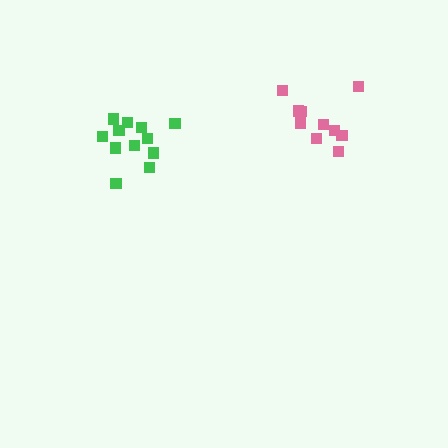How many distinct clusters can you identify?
There are 2 distinct clusters.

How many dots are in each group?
Group 1: 10 dots, Group 2: 12 dots (22 total).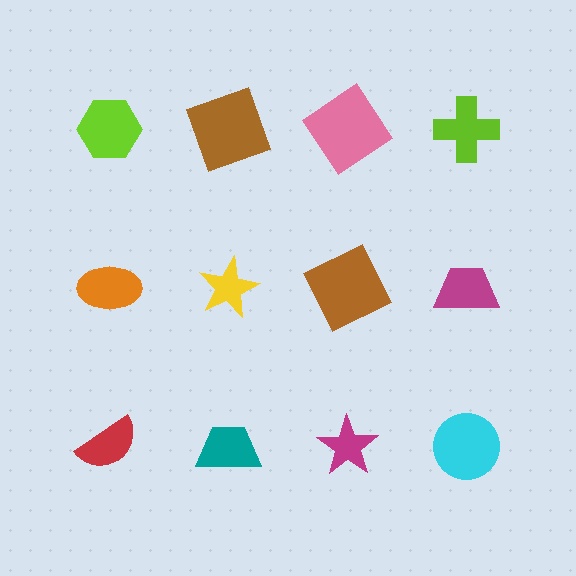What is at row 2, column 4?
A magenta trapezoid.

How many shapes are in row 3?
4 shapes.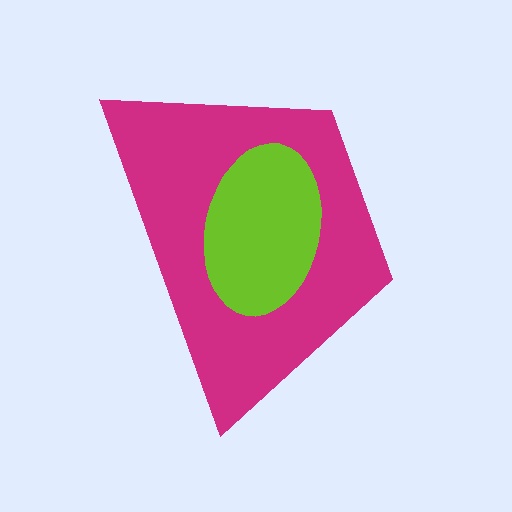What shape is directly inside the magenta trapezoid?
The lime ellipse.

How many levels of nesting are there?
2.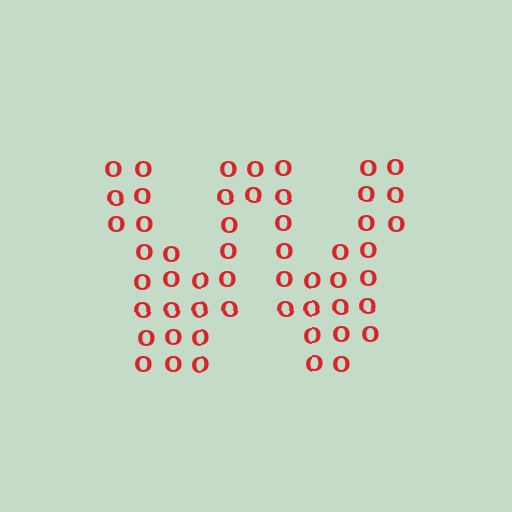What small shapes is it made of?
It is made of small letter O's.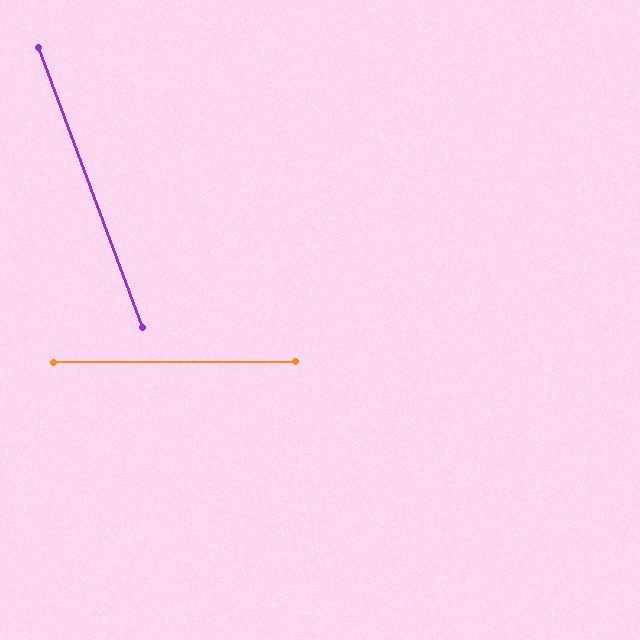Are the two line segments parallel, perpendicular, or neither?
Neither parallel nor perpendicular — they differ by about 70°.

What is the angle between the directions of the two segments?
Approximately 70 degrees.